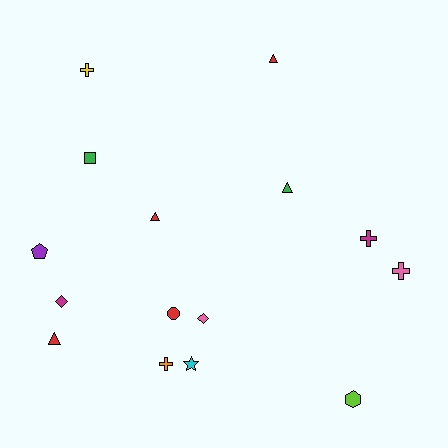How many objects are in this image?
There are 15 objects.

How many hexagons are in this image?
There is 1 hexagon.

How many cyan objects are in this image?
There is 1 cyan object.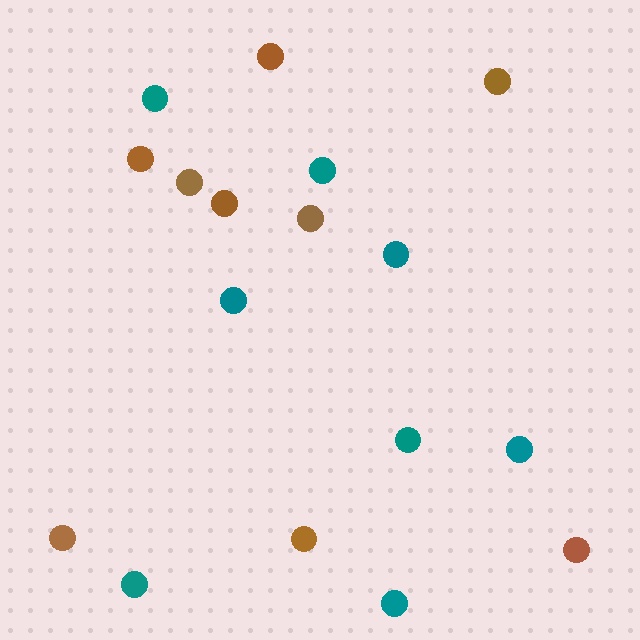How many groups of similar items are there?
There are 2 groups: one group of teal circles (8) and one group of brown circles (9).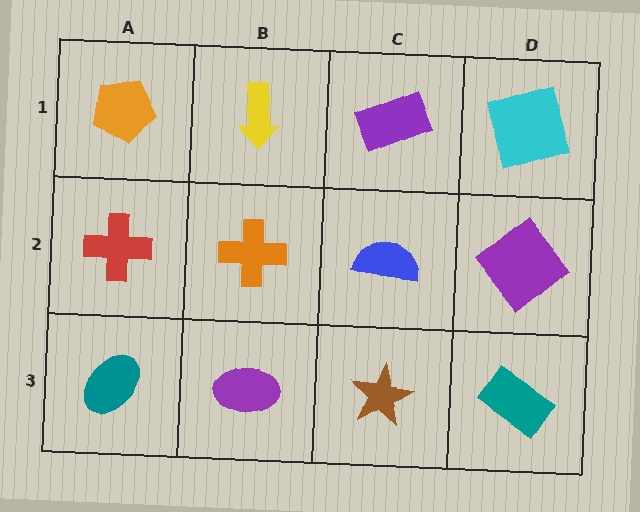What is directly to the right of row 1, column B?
A purple rectangle.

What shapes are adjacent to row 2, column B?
A yellow arrow (row 1, column B), a purple ellipse (row 3, column B), a red cross (row 2, column A), a blue semicircle (row 2, column C).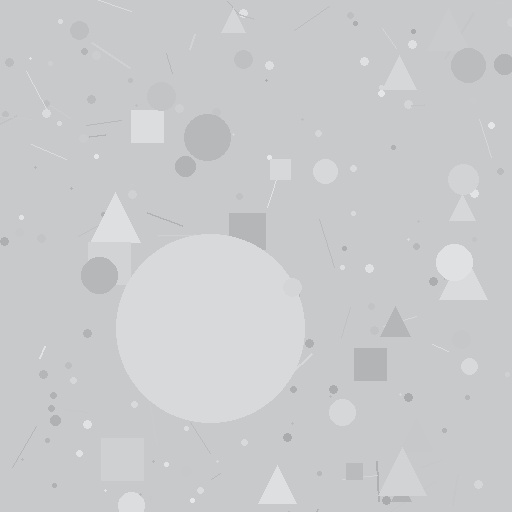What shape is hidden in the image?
A circle is hidden in the image.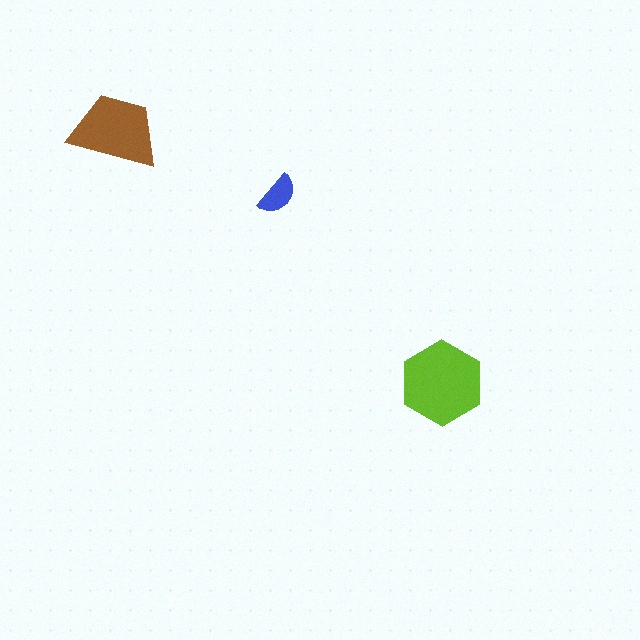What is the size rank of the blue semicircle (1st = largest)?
3rd.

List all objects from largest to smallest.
The lime hexagon, the brown trapezoid, the blue semicircle.